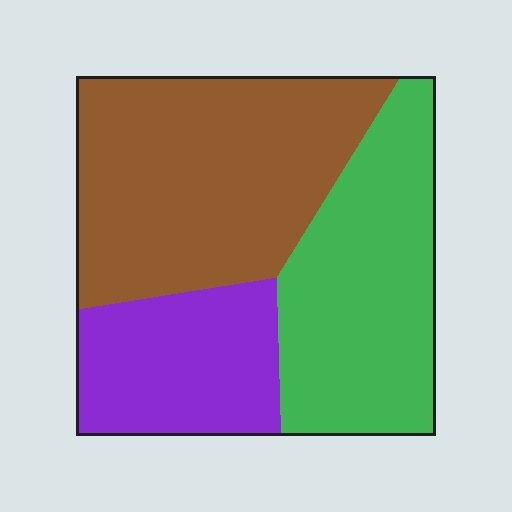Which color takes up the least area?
Purple, at roughly 20%.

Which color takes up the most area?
Brown, at roughly 45%.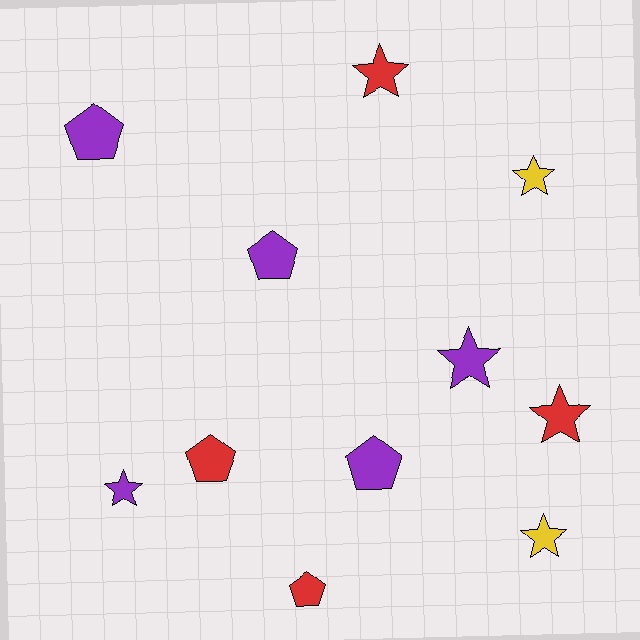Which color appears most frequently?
Purple, with 5 objects.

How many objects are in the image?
There are 11 objects.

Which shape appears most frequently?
Star, with 6 objects.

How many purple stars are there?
There are 2 purple stars.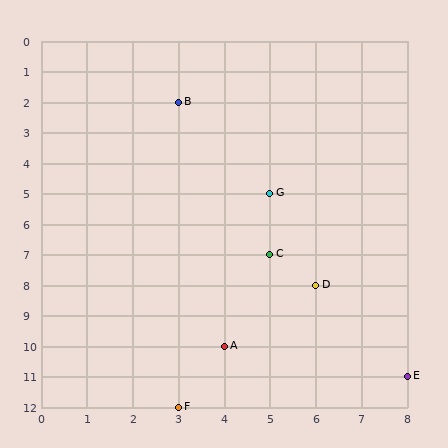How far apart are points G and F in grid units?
Points G and F are 2 columns and 7 rows apart (about 7.3 grid units diagonally).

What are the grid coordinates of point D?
Point D is at grid coordinates (6, 8).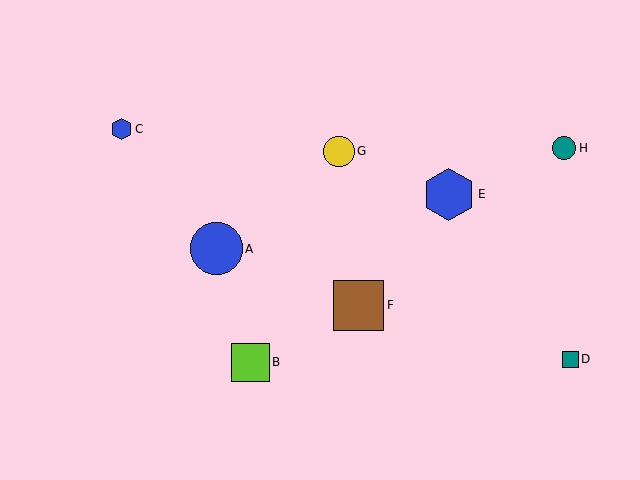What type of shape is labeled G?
Shape G is a yellow circle.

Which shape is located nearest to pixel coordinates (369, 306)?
The brown square (labeled F) at (359, 305) is nearest to that location.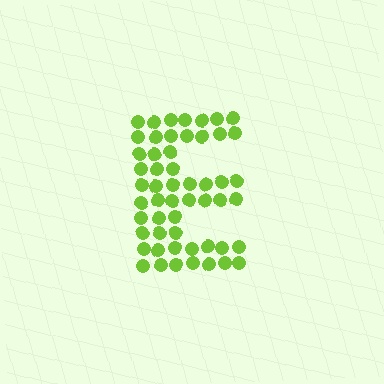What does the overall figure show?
The overall figure shows the letter E.